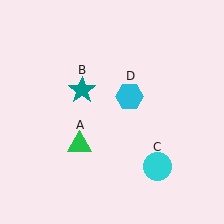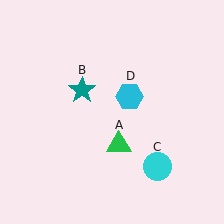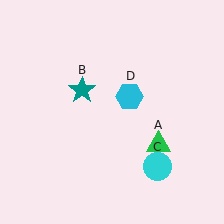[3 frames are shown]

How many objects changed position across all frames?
1 object changed position: green triangle (object A).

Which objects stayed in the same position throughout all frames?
Teal star (object B) and cyan circle (object C) and cyan hexagon (object D) remained stationary.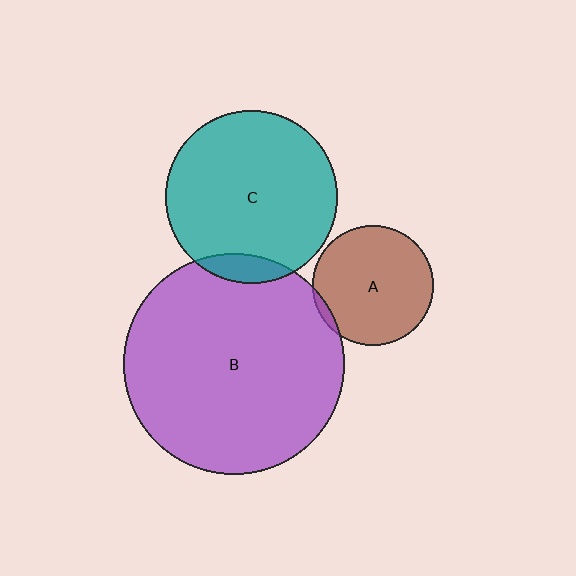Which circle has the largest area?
Circle B (purple).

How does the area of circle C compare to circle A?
Approximately 2.1 times.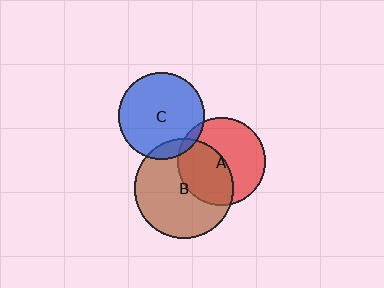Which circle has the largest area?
Circle B (brown).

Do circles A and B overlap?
Yes.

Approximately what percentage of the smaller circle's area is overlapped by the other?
Approximately 45%.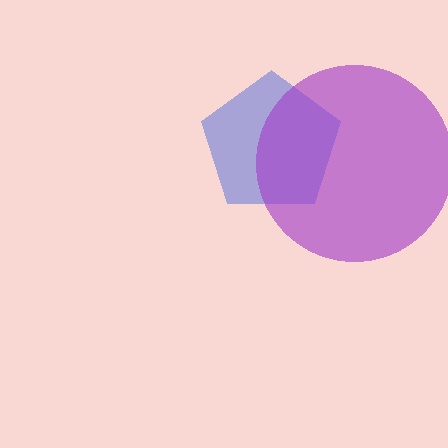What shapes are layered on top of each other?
The layered shapes are: a blue pentagon, a purple circle.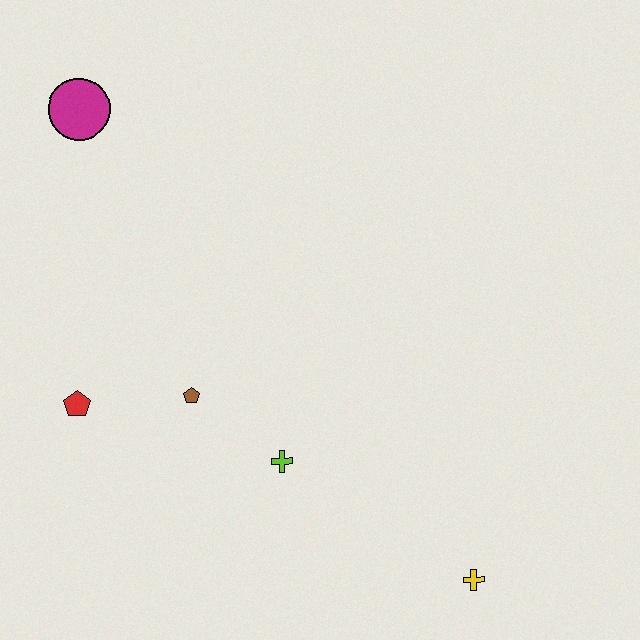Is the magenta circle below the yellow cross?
No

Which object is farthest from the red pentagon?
The yellow cross is farthest from the red pentagon.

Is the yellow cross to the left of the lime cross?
No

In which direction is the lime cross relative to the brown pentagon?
The lime cross is to the right of the brown pentagon.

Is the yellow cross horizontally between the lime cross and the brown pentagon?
No